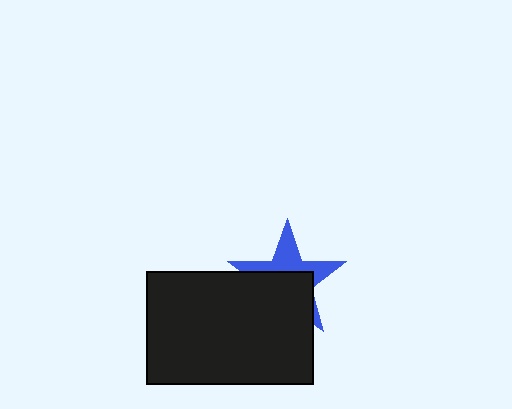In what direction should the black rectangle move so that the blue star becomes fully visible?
The black rectangle should move down. That is the shortest direction to clear the overlap and leave the blue star fully visible.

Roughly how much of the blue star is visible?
A small part of it is visible (roughly 44%).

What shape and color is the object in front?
The object in front is a black rectangle.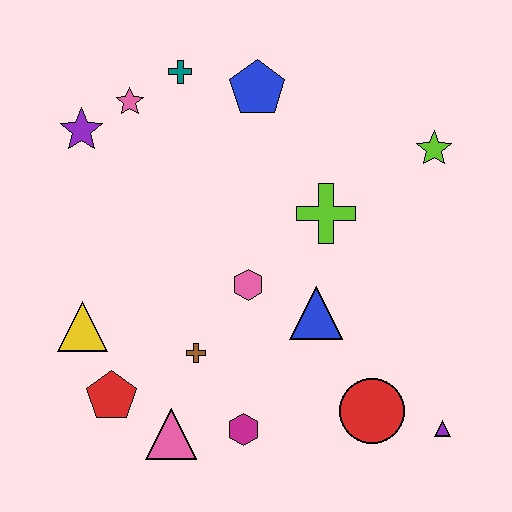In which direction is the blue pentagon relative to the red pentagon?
The blue pentagon is above the red pentagon.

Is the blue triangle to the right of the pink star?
Yes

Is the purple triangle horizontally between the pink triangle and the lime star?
No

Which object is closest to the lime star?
The lime cross is closest to the lime star.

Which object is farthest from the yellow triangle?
The lime star is farthest from the yellow triangle.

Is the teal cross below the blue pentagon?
No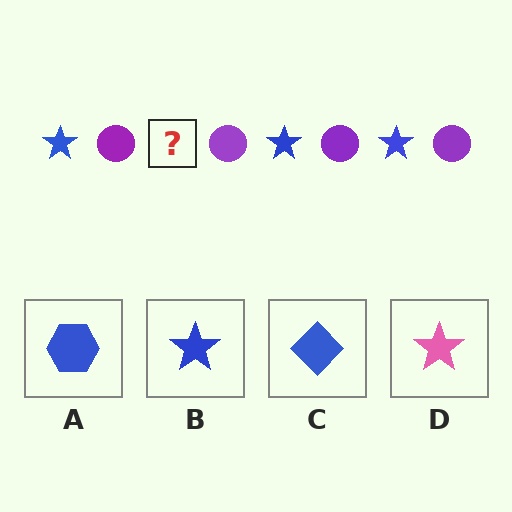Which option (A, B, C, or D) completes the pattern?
B.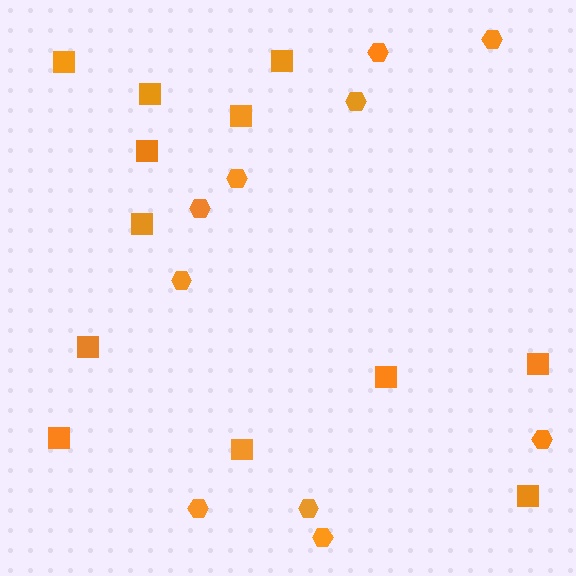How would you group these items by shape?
There are 2 groups: one group of squares (12) and one group of hexagons (10).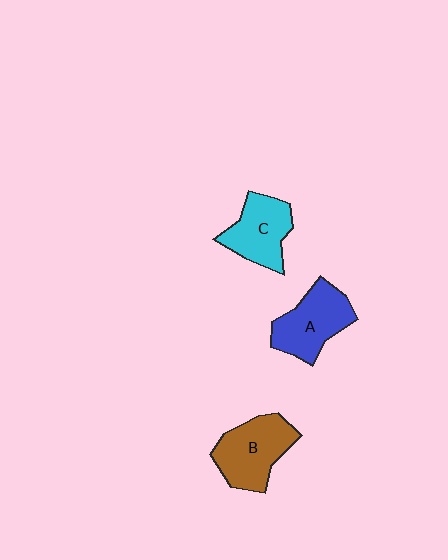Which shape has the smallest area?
Shape C (cyan).